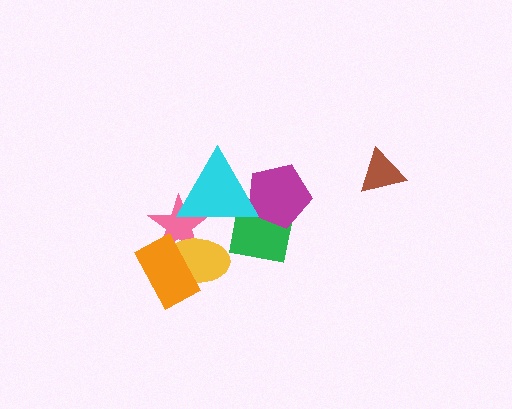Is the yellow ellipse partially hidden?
Yes, it is partially covered by another shape.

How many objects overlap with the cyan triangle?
4 objects overlap with the cyan triangle.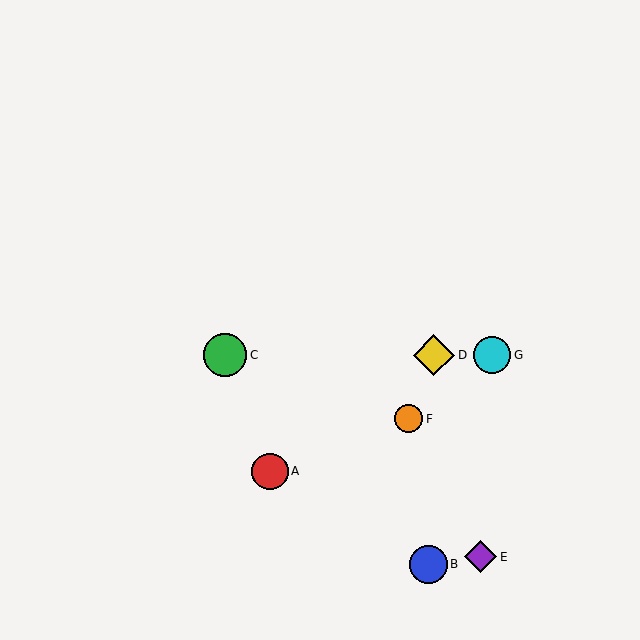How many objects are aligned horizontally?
3 objects (C, D, G) are aligned horizontally.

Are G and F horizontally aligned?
No, G is at y≈355 and F is at y≈419.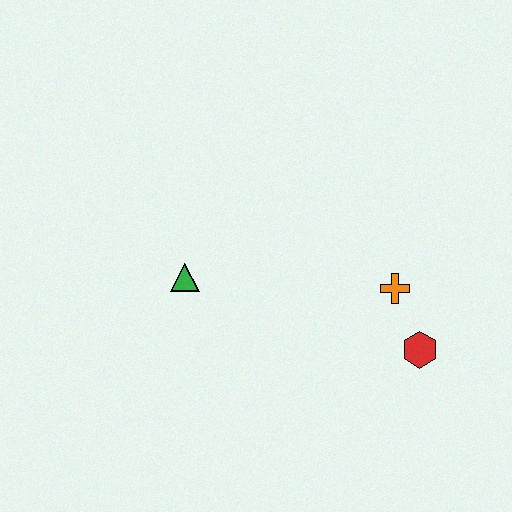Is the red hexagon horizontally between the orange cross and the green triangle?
No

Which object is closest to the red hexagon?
The orange cross is closest to the red hexagon.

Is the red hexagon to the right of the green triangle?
Yes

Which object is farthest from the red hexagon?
The green triangle is farthest from the red hexagon.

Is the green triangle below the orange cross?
No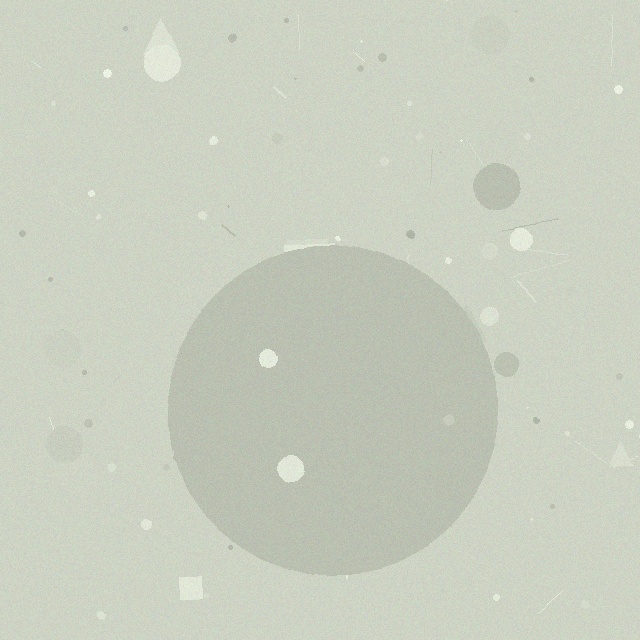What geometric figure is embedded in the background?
A circle is embedded in the background.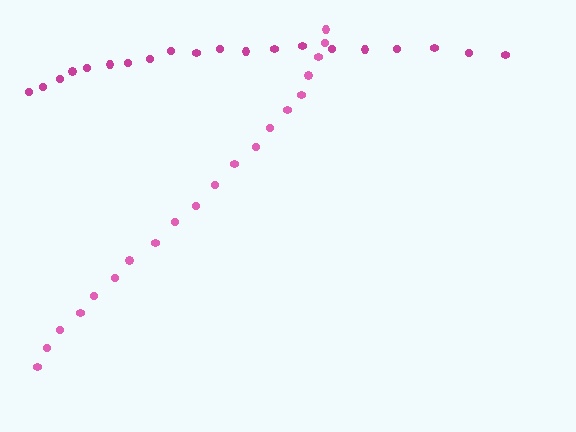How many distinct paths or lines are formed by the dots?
There are 2 distinct paths.